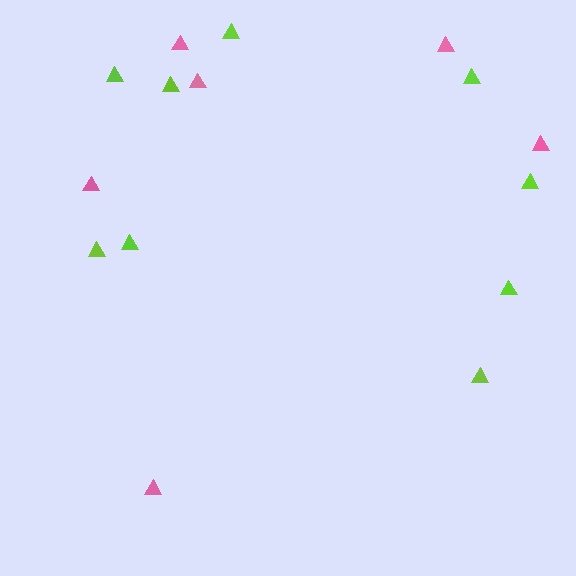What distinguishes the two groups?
There are 2 groups: one group of lime triangles (9) and one group of pink triangles (6).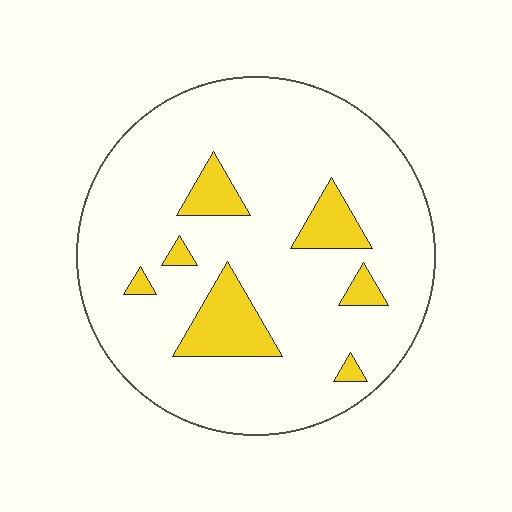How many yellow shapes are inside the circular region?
7.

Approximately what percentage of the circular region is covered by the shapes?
Approximately 15%.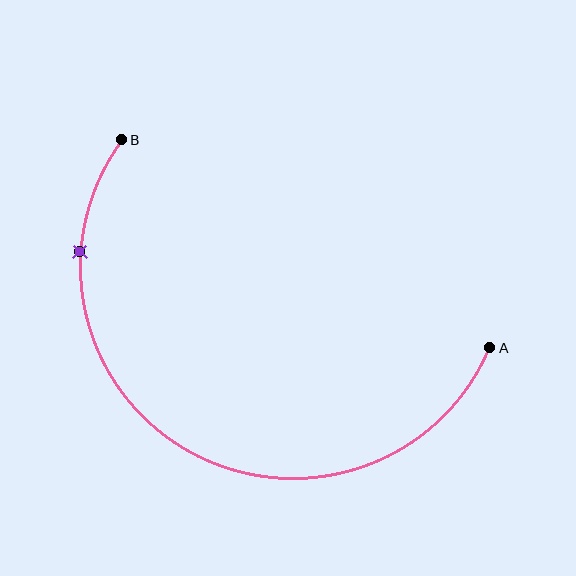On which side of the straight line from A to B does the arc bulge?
The arc bulges below the straight line connecting A and B.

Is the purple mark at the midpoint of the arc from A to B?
No. The purple mark lies on the arc but is closer to endpoint B. The arc midpoint would be at the point on the curve equidistant along the arc from both A and B.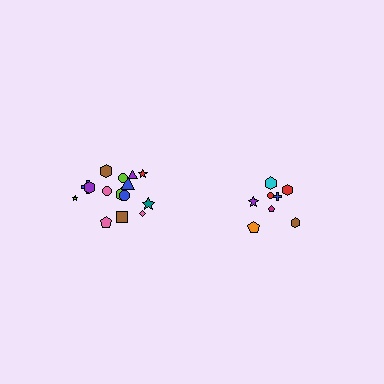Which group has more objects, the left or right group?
The left group.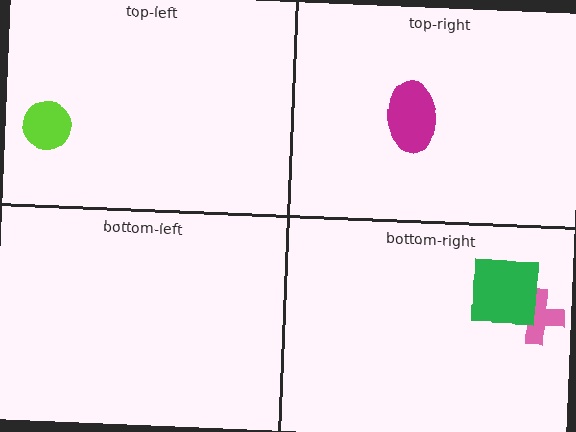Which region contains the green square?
The bottom-right region.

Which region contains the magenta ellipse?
The top-right region.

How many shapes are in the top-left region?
1.